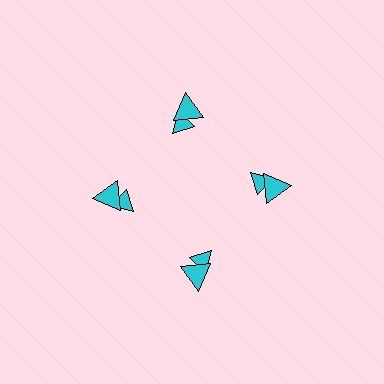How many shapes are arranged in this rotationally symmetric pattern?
There are 8 shapes, arranged in 4 groups of 2.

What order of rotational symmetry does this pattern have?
This pattern has 4-fold rotational symmetry.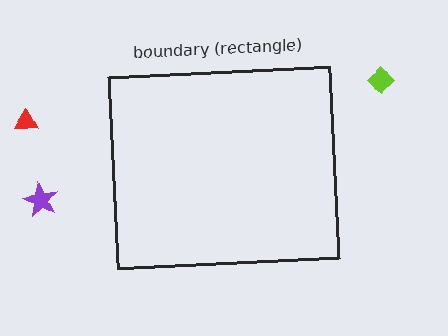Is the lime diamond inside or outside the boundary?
Outside.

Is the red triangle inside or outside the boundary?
Outside.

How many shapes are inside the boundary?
0 inside, 3 outside.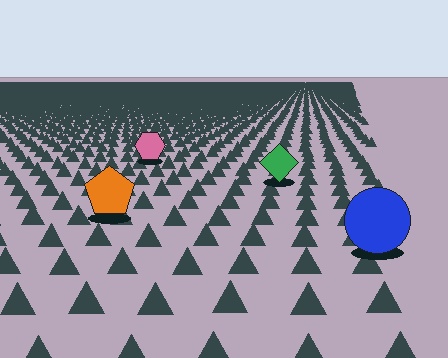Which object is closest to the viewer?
The blue circle is closest. The texture marks near it are larger and more spread out.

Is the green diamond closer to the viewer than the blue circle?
No. The blue circle is closer — you can tell from the texture gradient: the ground texture is coarser near it.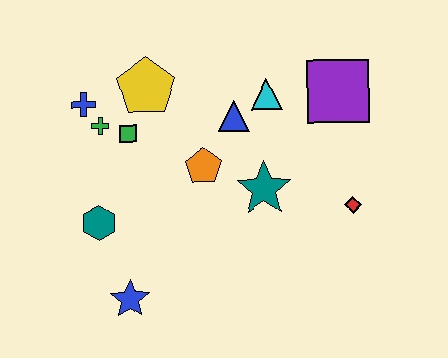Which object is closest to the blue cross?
The green cross is closest to the blue cross.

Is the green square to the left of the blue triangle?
Yes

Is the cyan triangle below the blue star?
No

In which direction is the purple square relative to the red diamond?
The purple square is above the red diamond.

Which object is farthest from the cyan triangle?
The blue star is farthest from the cyan triangle.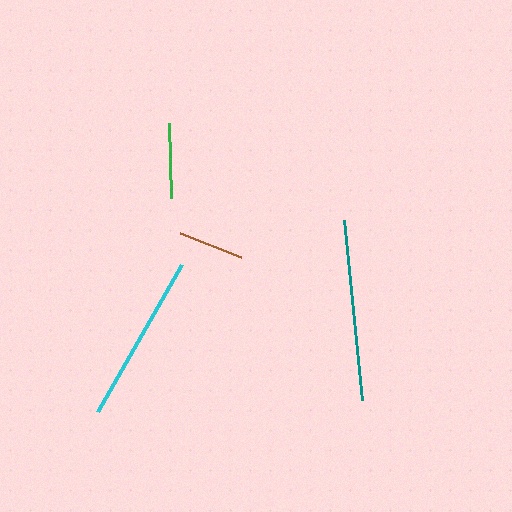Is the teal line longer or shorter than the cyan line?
The teal line is longer than the cyan line.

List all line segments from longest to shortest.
From longest to shortest: teal, cyan, green, brown.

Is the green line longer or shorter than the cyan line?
The cyan line is longer than the green line.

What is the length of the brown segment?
The brown segment is approximately 66 pixels long.